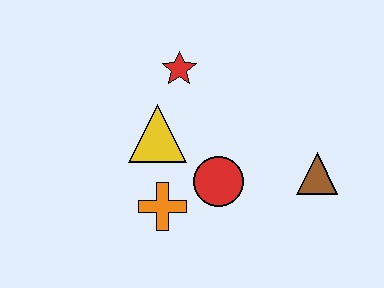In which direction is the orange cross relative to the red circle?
The orange cross is to the left of the red circle.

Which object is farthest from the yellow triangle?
The brown triangle is farthest from the yellow triangle.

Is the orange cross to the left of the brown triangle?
Yes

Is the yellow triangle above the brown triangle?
Yes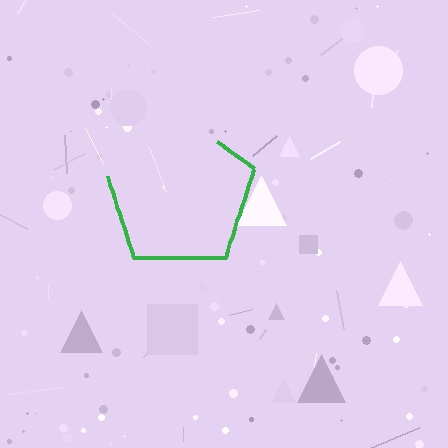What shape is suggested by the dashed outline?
The dashed outline suggests a pentagon.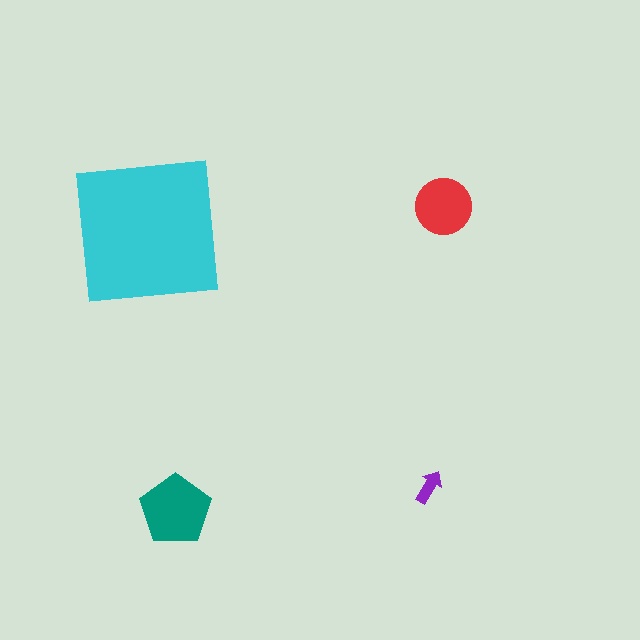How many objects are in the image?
There are 4 objects in the image.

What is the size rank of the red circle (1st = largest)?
3rd.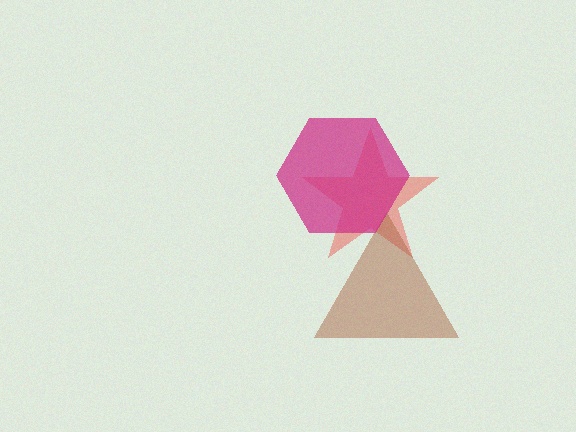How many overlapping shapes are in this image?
There are 3 overlapping shapes in the image.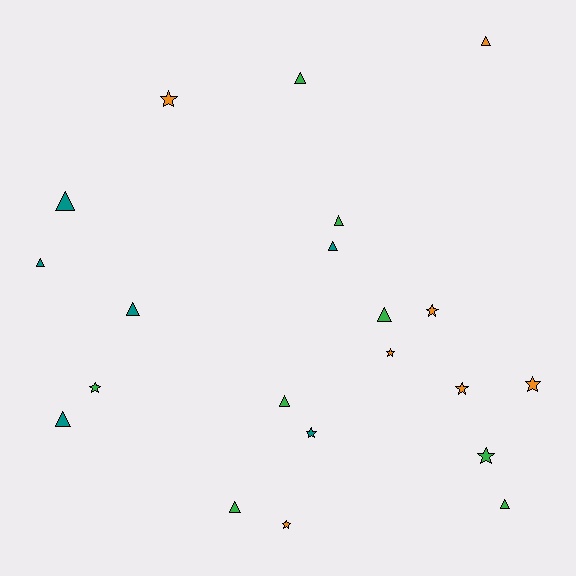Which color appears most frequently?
Green, with 8 objects.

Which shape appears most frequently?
Triangle, with 12 objects.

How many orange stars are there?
There are 6 orange stars.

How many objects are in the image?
There are 21 objects.